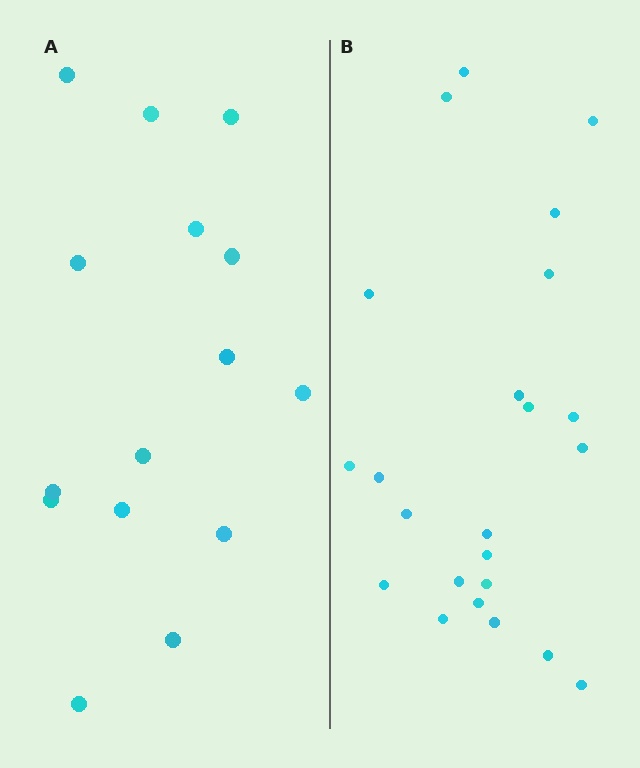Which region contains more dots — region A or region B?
Region B (the right region) has more dots.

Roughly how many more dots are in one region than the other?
Region B has roughly 8 or so more dots than region A.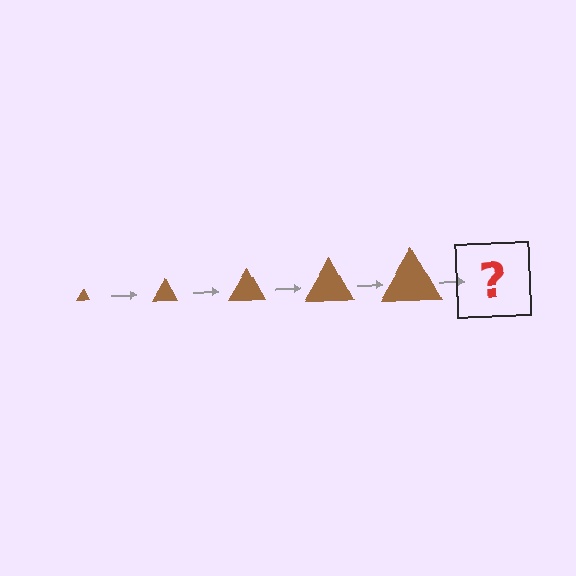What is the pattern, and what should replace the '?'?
The pattern is that the triangle gets progressively larger each step. The '?' should be a brown triangle, larger than the previous one.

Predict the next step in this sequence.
The next step is a brown triangle, larger than the previous one.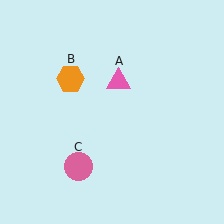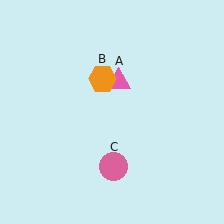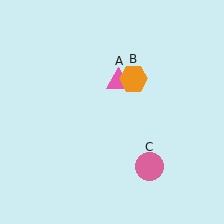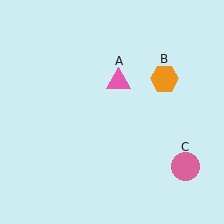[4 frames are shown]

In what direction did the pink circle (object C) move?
The pink circle (object C) moved right.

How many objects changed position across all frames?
2 objects changed position: orange hexagon (object B), pink circle (object C).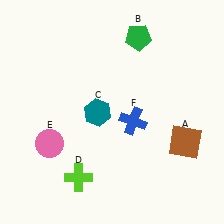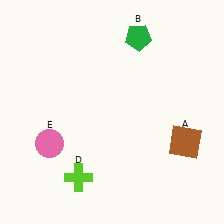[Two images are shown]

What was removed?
The teal hexagon (C), the blue cross (F) were removed in Image 2.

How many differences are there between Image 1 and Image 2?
There are 2 differences between the two images.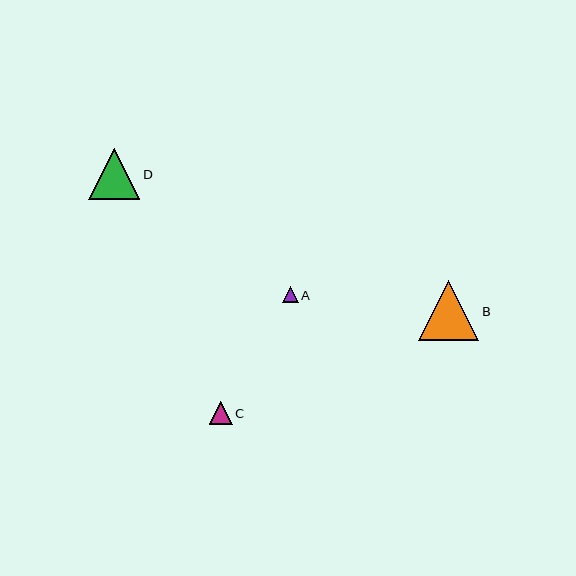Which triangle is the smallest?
Triangle A is the smallest with a size of approximately 16 pixels.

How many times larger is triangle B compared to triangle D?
Triangle B is approximately 1.2 times the size of triangle D.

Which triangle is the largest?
Triangle B is the largest with a size of approximately 60 pixels.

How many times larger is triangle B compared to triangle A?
Triangle B is approximately 3.8 times the size of triangle A.